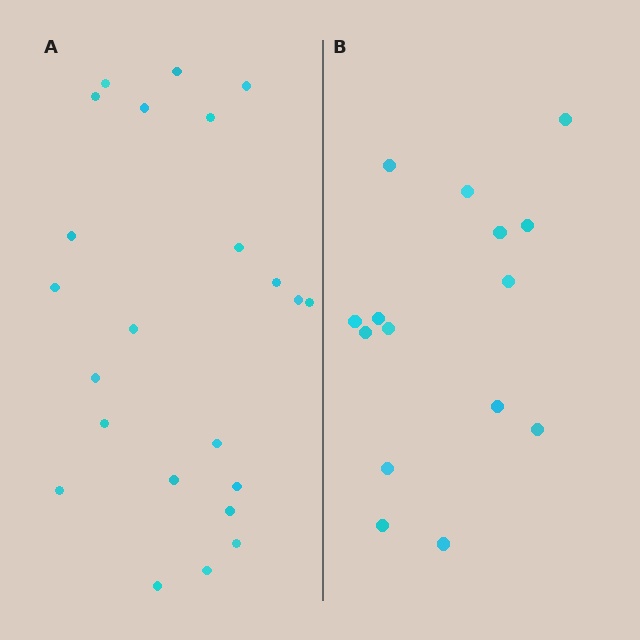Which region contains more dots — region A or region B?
Region A (the left region) has more dots.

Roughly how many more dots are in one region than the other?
Region A has roughly 8 or so more dots than region B.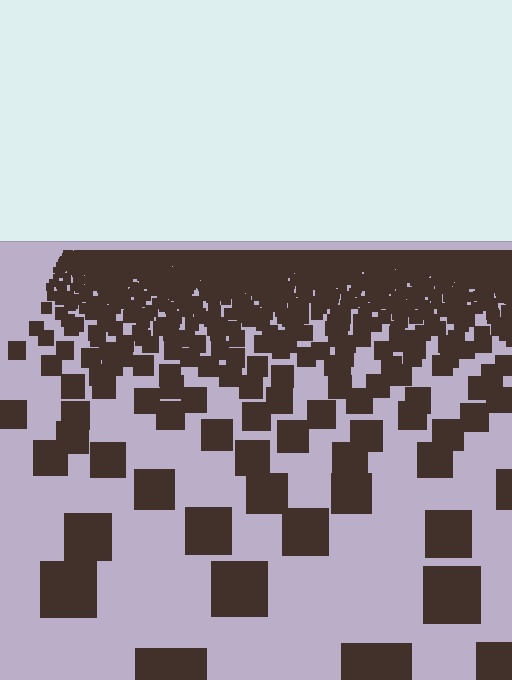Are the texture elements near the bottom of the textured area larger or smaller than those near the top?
Larger. Near the bottom, elements are closer to the viewer and appear at a bigger on-screen size.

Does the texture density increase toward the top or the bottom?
Density increases toward the top.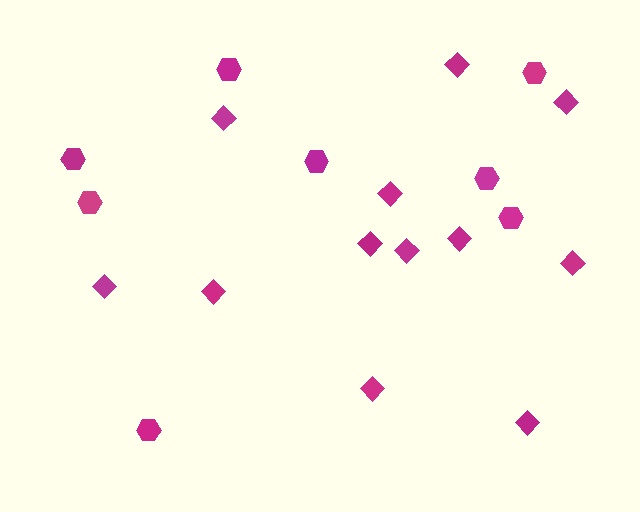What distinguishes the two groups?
There are 2 groups: one group of diamonds (12) and one group of hexagons (8).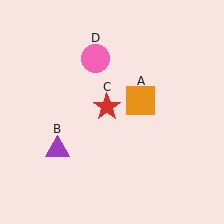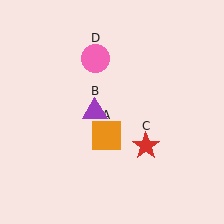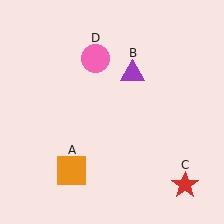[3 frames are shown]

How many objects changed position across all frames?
3 objects changed position: orange square (object A), purple triangle (object B), red star (object C).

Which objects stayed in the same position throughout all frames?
Pink circle (object D) remained stationary.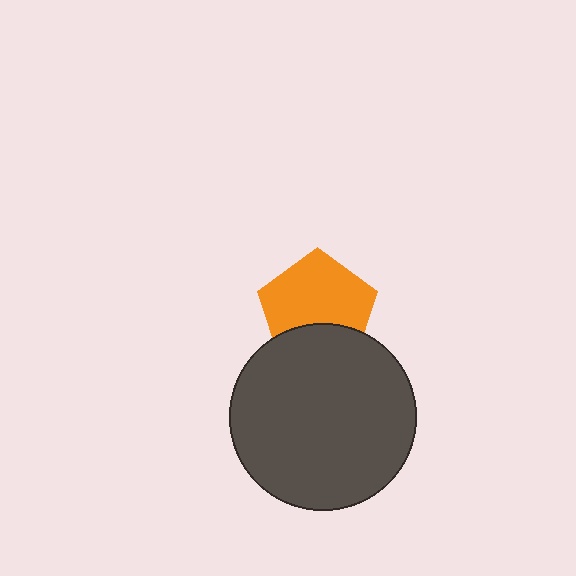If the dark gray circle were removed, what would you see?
You would see the complete orange pentagon.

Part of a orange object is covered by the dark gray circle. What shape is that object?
It is a pentagon.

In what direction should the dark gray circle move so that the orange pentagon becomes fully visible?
The dark gray circle should move down. That is the shortest direction to clear the overlap and leave the orange pentagon fully visible.